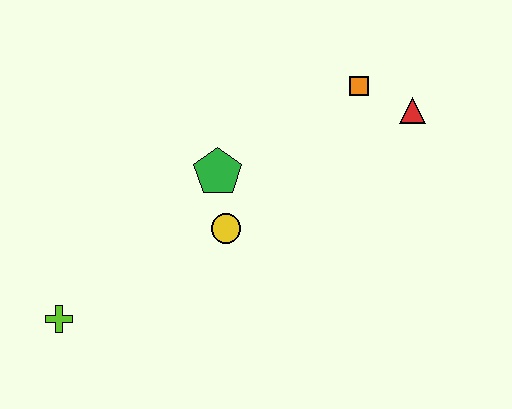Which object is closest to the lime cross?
The yellow circle is closest to the lime cross.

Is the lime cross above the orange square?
No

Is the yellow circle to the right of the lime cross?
Yes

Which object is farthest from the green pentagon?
The lime cross is farthest from the green pentagon.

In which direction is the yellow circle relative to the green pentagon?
The yellow circle is below the green pentagon.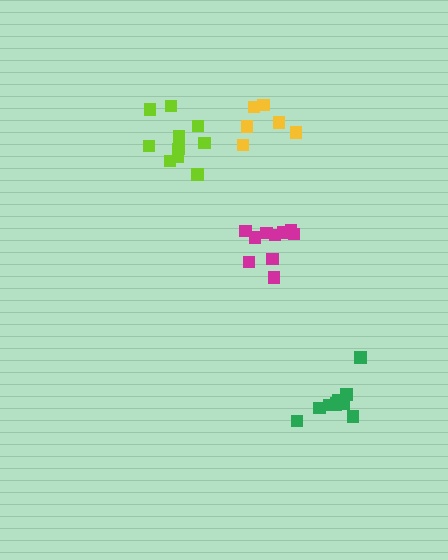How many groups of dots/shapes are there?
There are 4 groups.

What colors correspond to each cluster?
The clusters are colored: magenta, yellow, green, lime.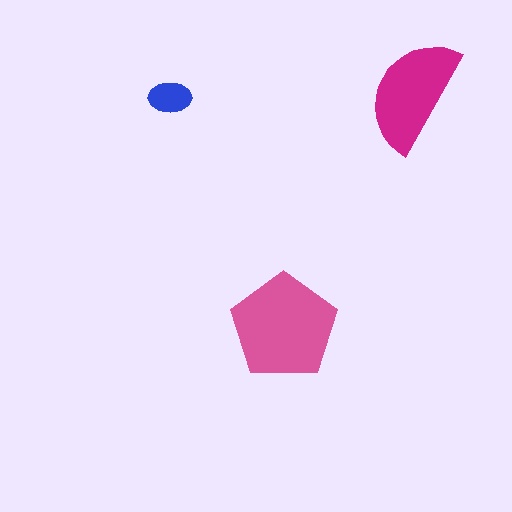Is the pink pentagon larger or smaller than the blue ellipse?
Larger.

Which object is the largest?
The pink pentagon.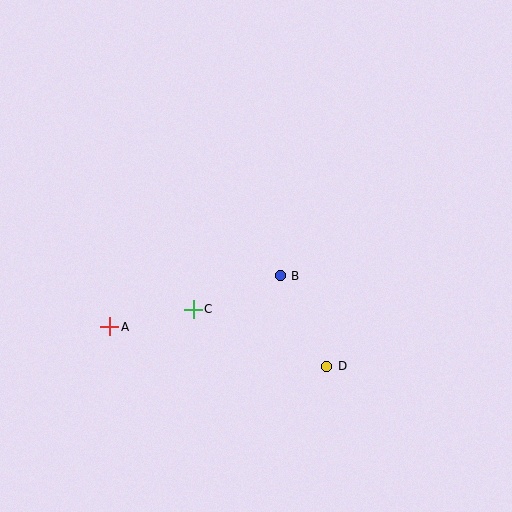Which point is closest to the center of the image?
Point B at (280, 276) is closest to the center.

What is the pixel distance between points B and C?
The distance between B and C is 93 pixels.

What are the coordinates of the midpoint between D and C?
The midpoint between D and C is at (260, 338).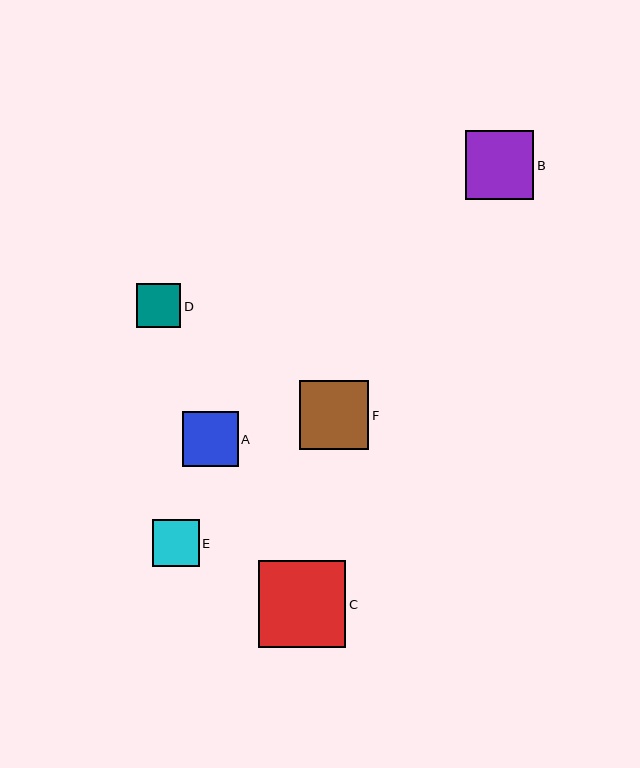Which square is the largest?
Square C is the largest with a size of approximately 87 pixels.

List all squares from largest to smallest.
From largest to smallest: C, F, B, A, E, D.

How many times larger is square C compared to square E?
Square C is approximately 1.8 times the size of square E.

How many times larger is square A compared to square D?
Square A is approximately 1.2 times the size of square D.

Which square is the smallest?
Square D is the smallest with a size of approximately 44 pixels.